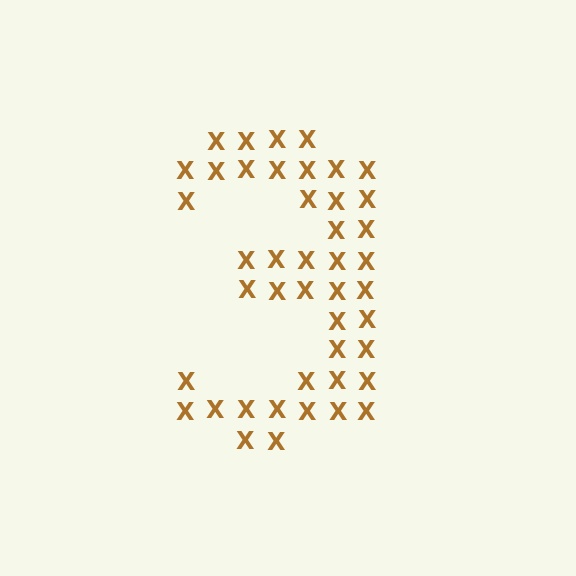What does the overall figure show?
The overall figure shows the digit 3.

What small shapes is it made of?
It is made of small letter X's.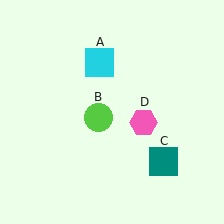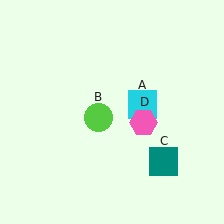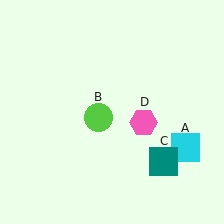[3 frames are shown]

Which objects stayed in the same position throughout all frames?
Lime circle (object B) and teal square (object C) and pink hexagon (object D) remained stationary.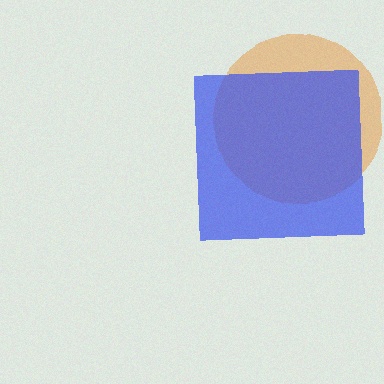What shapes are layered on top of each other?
The layered shapes are: an orange circle, a blue square.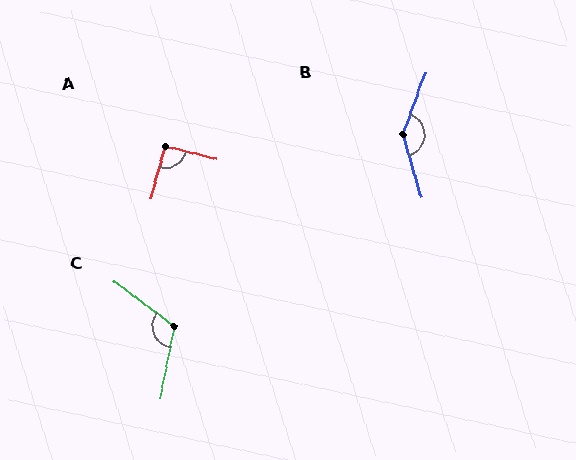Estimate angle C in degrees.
Approximately 116 degrees.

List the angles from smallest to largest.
A (91°), C (116°), B (144°).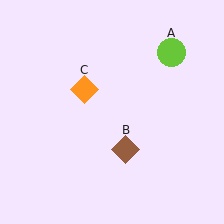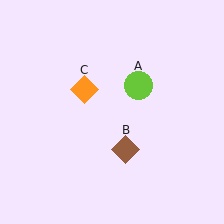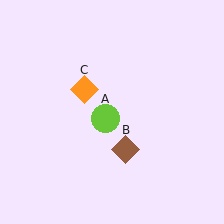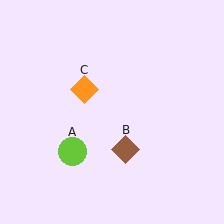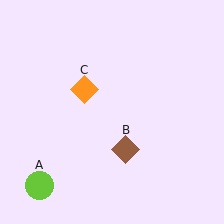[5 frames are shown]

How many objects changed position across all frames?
1 object changed position: lime circle (object A).